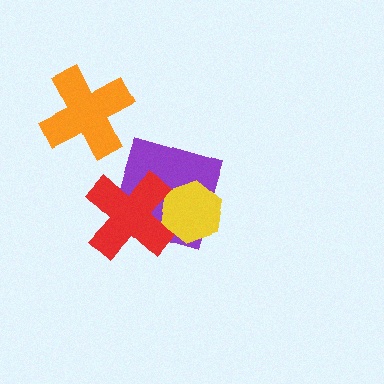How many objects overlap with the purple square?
2 objects overlap with the purple square.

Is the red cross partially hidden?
No, no other shape covers it.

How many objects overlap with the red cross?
2 objects overlap with the red cross.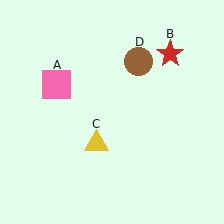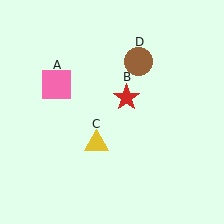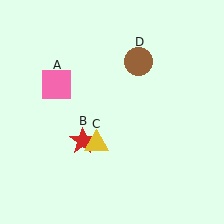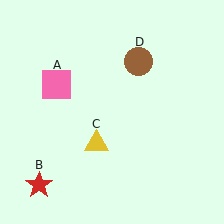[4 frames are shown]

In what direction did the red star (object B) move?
The red star (object B) moved down and to the left.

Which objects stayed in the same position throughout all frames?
Pink square (object A) and yellow triangle (object C) and brown circle (object D) remained stationary.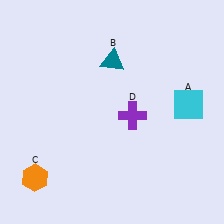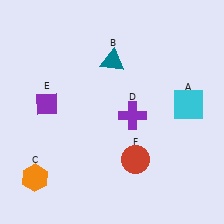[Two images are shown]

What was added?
A purple diamond (E), a red circle (F) were added in Image 2.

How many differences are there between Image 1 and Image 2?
There are 2 differences between the two images.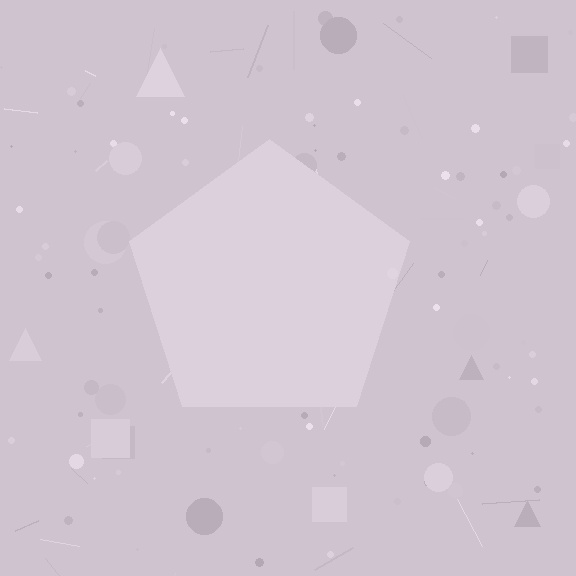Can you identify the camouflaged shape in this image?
The camouflaged shape is a pentagon.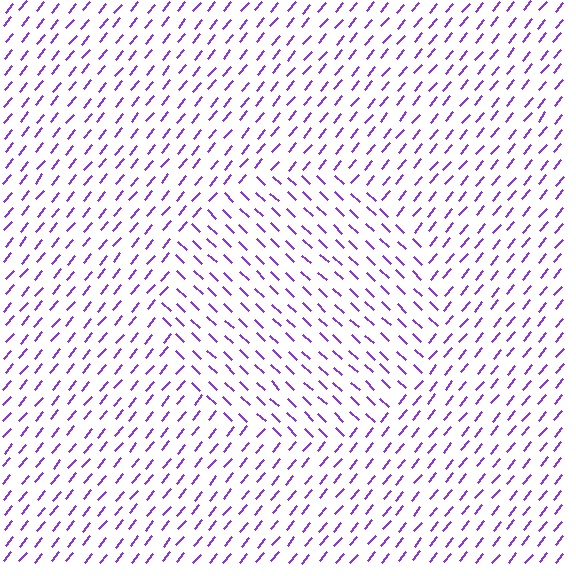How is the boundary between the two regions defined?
The boundary is defined purely by a change in line orientation (approximately 86 degrees difference). All lines are the same color and thickness.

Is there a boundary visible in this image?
Yes, there is a texture boundary formed by a change in line orientation.